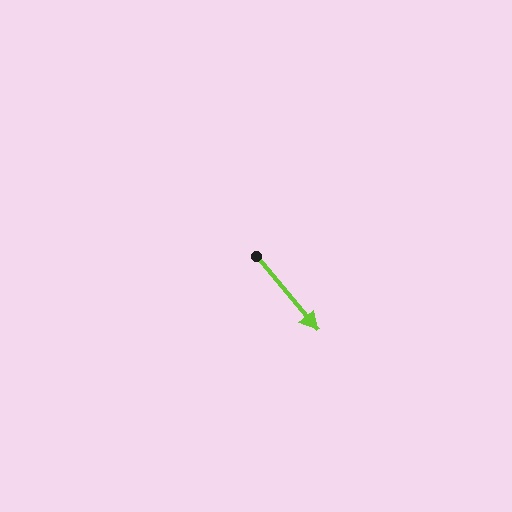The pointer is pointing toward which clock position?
Roughly 5 o'clock.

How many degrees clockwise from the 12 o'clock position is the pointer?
Approximately 140 degrees.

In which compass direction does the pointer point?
Southeast.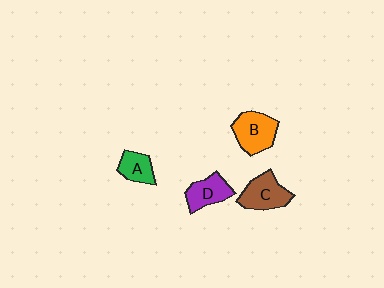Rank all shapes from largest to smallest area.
From largest to smallest: B (orange), C (brown), D (purple), A (green).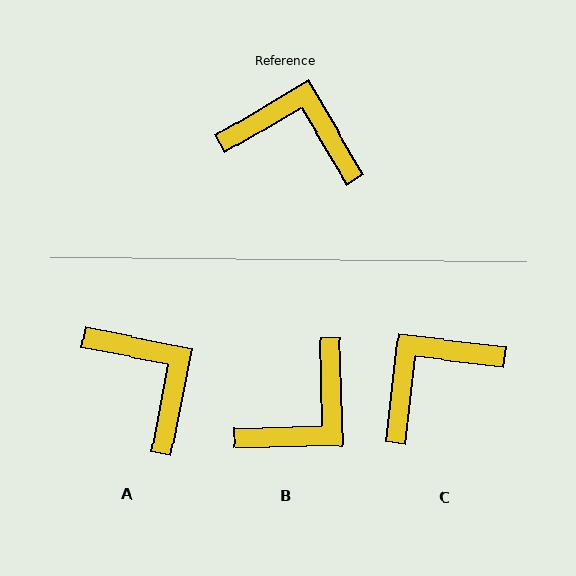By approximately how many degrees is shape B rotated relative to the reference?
Approximately 119 degrees clockwise.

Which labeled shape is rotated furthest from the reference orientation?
B, about 119 degrees away.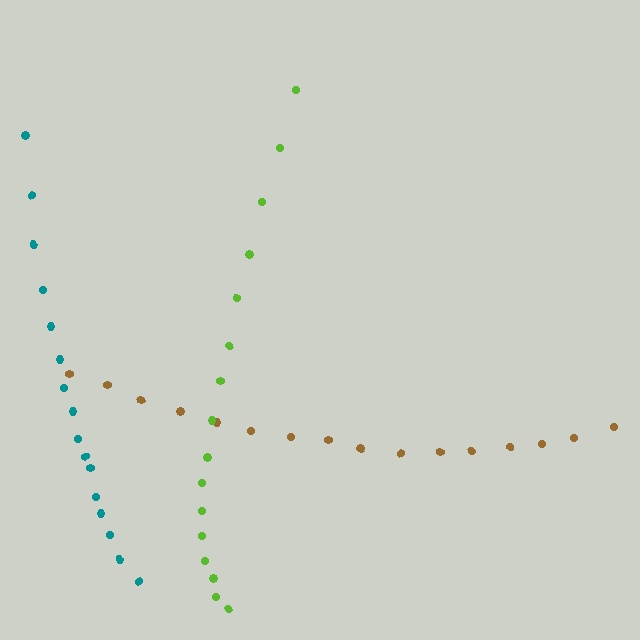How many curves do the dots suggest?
There are 3 distinct paths.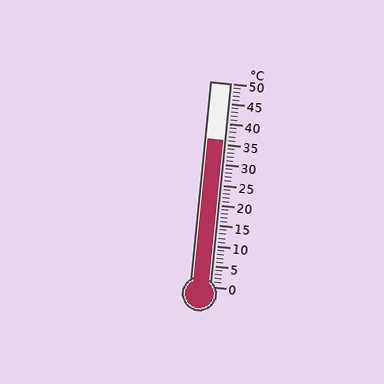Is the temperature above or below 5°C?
The temperature is above 5°C.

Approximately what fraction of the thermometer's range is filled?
The thermometer is filled to approximately 70% of its range.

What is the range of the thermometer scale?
The thermometer scale ranges from 0°C to 50°C.